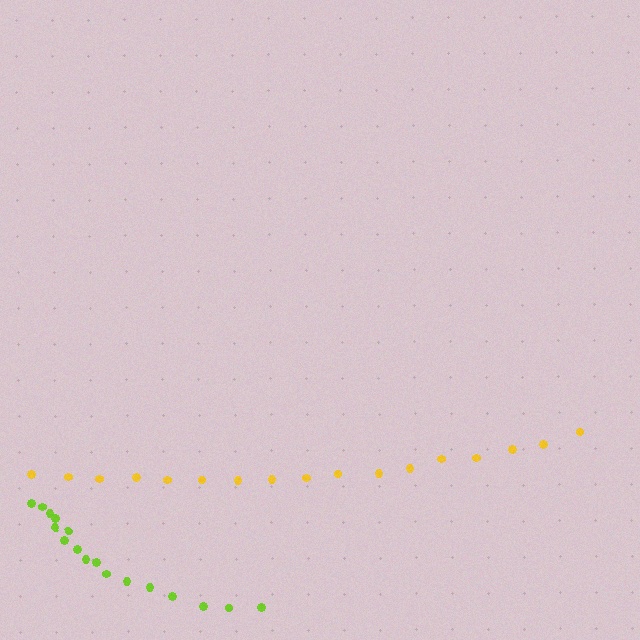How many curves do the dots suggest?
There are 2 distinct paths.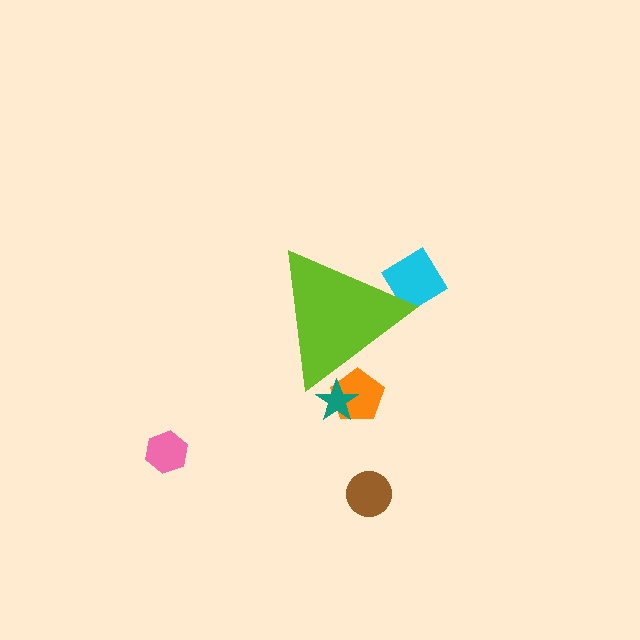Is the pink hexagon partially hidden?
No, the pink hexagon is fully visible.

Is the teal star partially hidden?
Yes, the teal star is partially hidden behind the lime triangle.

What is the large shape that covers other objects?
A lime triangle.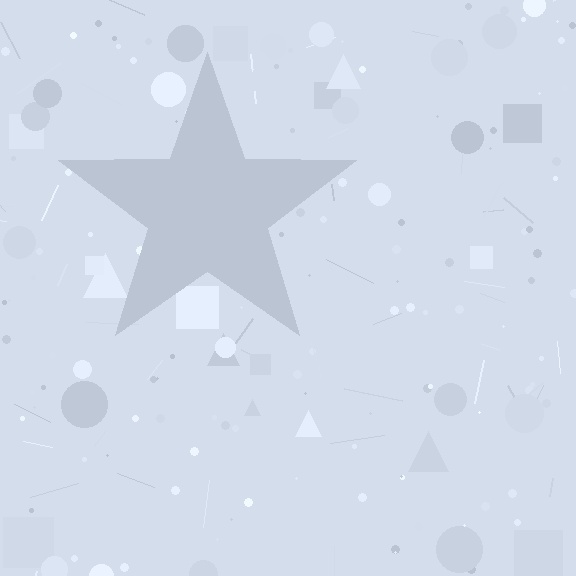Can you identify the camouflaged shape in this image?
The camouflaged shape is a star.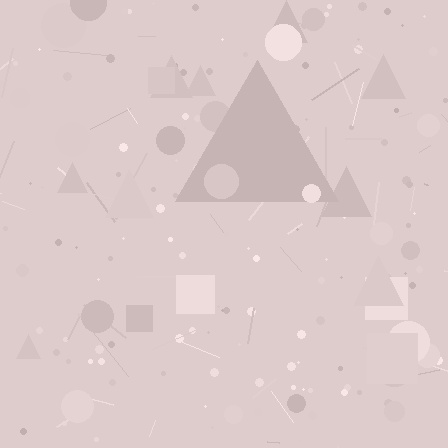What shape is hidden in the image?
A triangle is hidden in the image.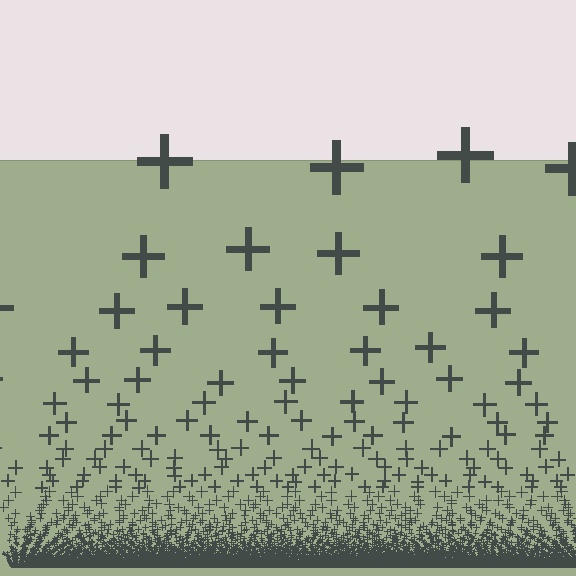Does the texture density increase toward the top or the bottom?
Density increases toward the bottom.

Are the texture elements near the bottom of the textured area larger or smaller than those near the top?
Smaller. The gradient is inverted — elements near the bottom are smaller and denser.